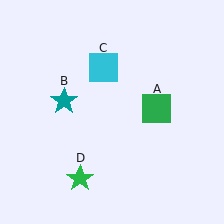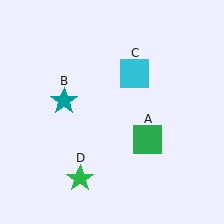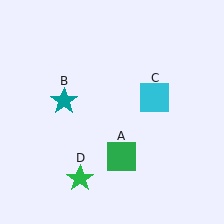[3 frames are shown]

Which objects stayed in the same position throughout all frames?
Teal star (object B) and green star (object D) remained stationary.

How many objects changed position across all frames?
2 objects changed position: green square (object A), cyan square (object C).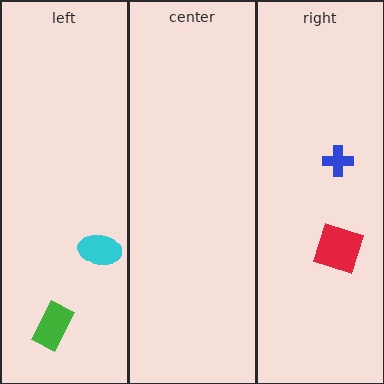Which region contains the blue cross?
The right region.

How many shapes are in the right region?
2.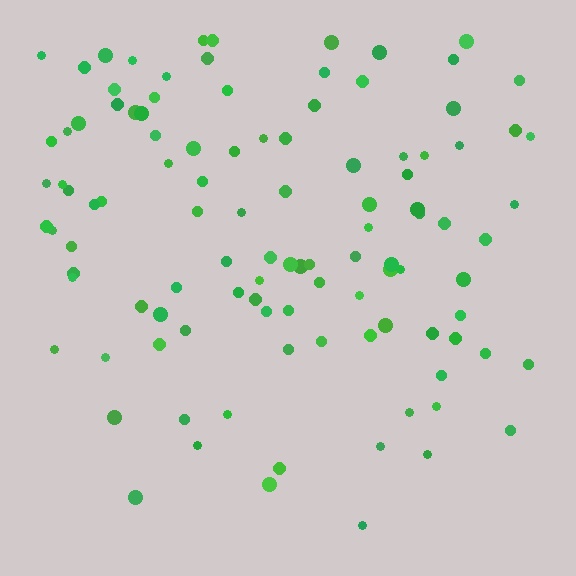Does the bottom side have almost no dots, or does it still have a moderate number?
Still a moderate number, just noticeably fewer than the top.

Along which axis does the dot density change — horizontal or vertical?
Vertical.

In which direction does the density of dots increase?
From bottom to top, with the top side densest.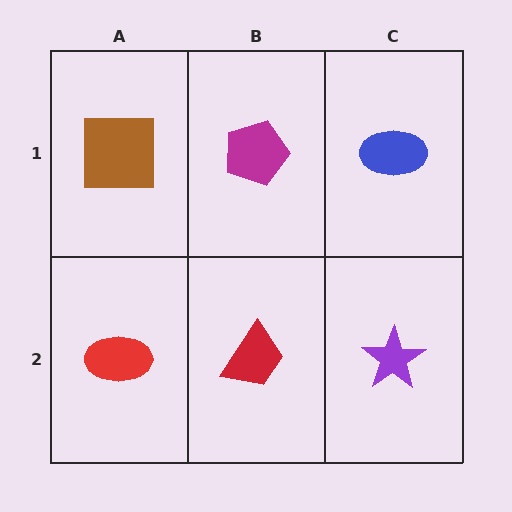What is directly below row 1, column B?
A red trapezoid.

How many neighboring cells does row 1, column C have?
2.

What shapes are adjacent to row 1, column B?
A red trapezoid (row 2, column B), a brown square (row 1, column A), a blue ellipse (row 1, column C).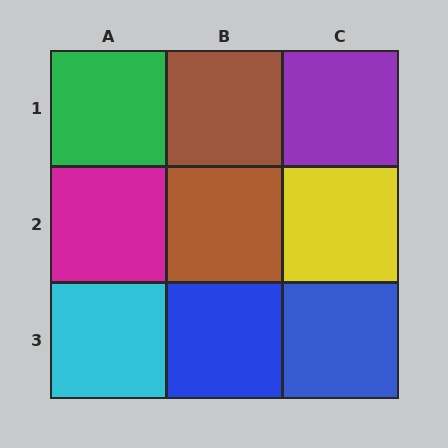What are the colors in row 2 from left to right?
Magenta, brown, yellow.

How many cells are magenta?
1 cell is magenta.